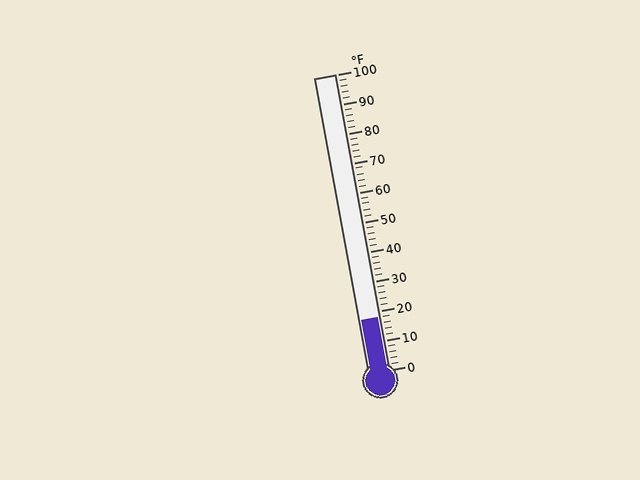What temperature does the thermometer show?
The thermometer shows approximately 18°F.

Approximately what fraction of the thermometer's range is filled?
The thermometer is filled to approximately 20% of its range.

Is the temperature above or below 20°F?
The temperature is below 20°F.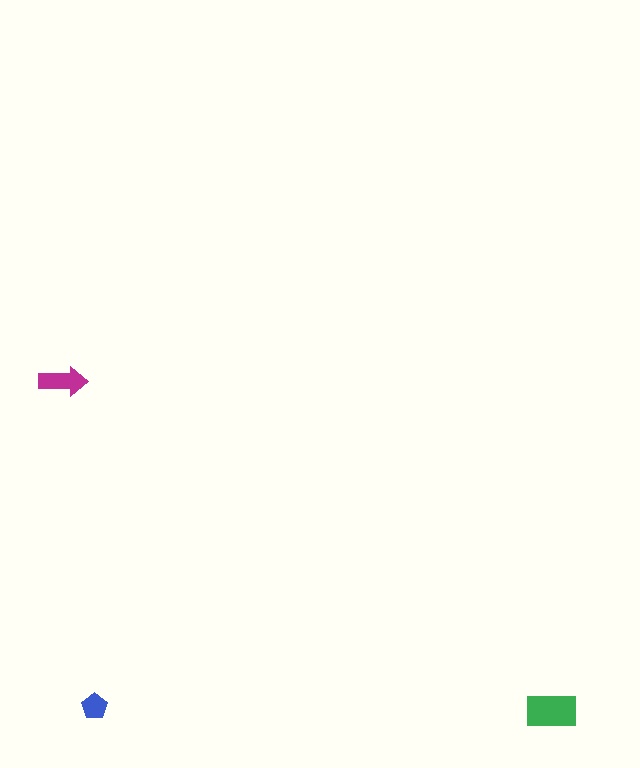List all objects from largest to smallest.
The green rectangle, the magenta arrow, the blue pentagon.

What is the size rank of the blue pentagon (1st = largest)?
3rd.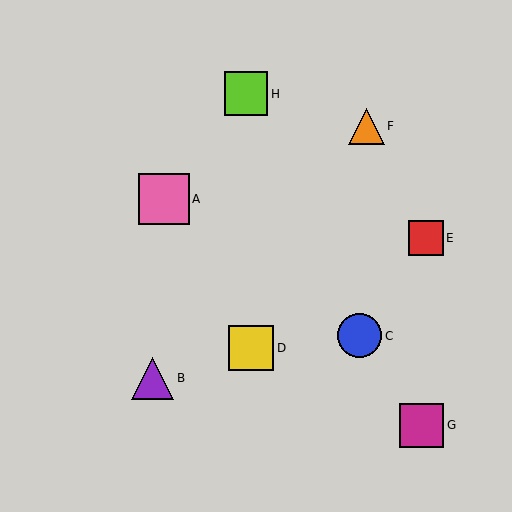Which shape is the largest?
The pink square (labeled A) is the largest.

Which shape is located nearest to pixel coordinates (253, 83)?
The lime square (labeled H) at (246, 94) is nearest to that location.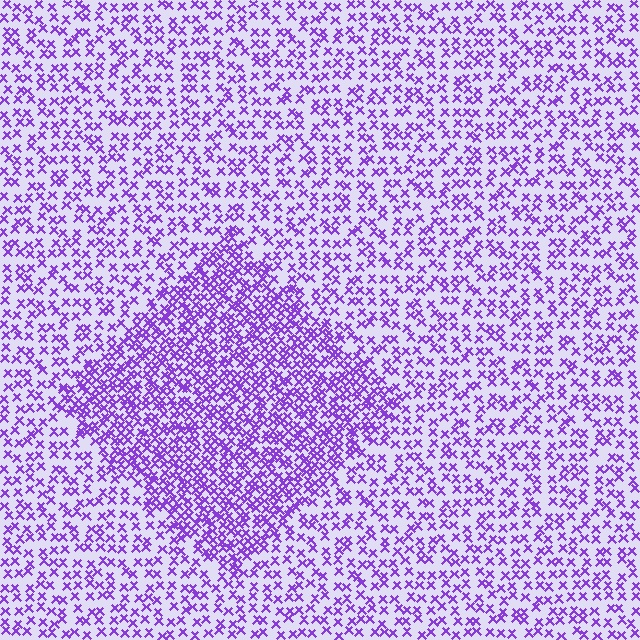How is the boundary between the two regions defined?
The boundary is defined by a change in element density (approximately 2.0x ratio). All elements are the same color, size, and shape.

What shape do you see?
I see a diamond.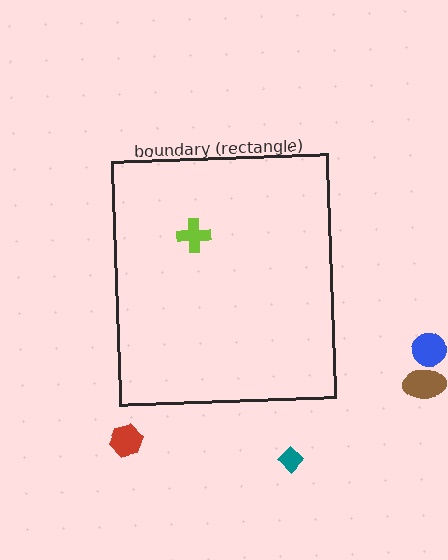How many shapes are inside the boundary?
1 inside, 4 outside.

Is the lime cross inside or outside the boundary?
Inside.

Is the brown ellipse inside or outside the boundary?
Outside.